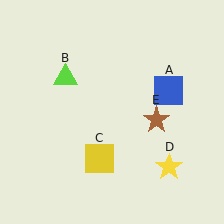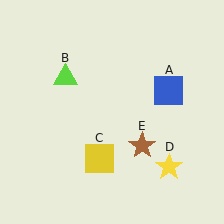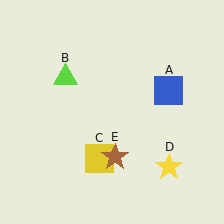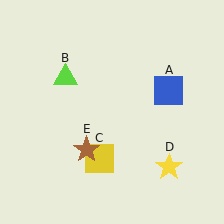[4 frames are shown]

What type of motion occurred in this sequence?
The brown star (object E) rotated clockwise around the center of the scene.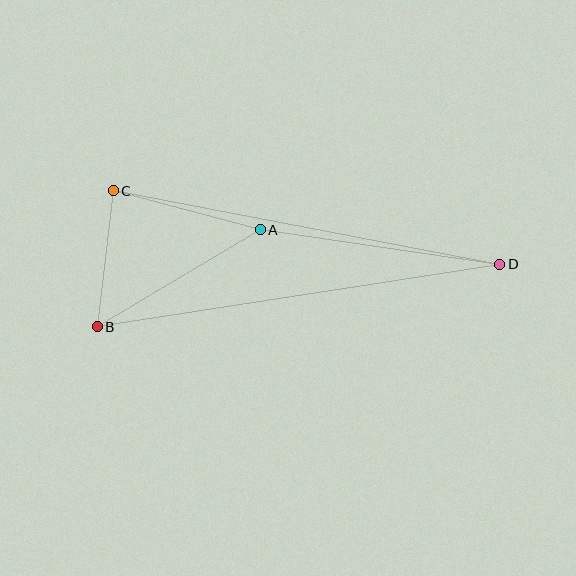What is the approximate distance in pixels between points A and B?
The distance between A and B is approximately 189 pixels.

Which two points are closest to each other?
Points B and C are closest to each other.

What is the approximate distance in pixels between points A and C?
The distance between A and C is approximately 152 pixels.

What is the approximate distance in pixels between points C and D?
The distance between C and D is approximately 394 pixels.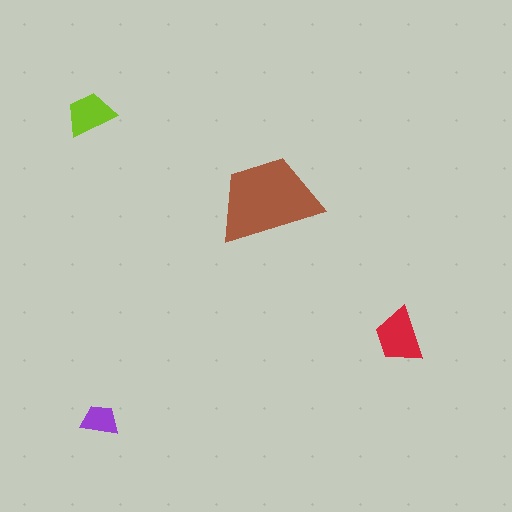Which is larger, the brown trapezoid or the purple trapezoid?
The brown one.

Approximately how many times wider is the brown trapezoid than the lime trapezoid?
About 2 times wider.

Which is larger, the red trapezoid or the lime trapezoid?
The red one.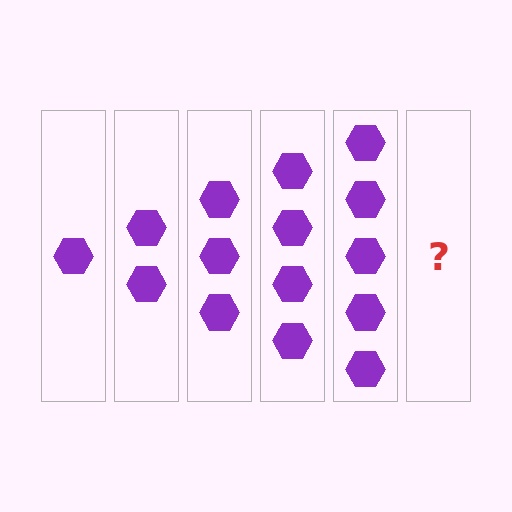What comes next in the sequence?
The next element should be 6 hexagons.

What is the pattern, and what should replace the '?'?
The pattern is that each step adds one more hexagon. The '?' should be 6 hexagons.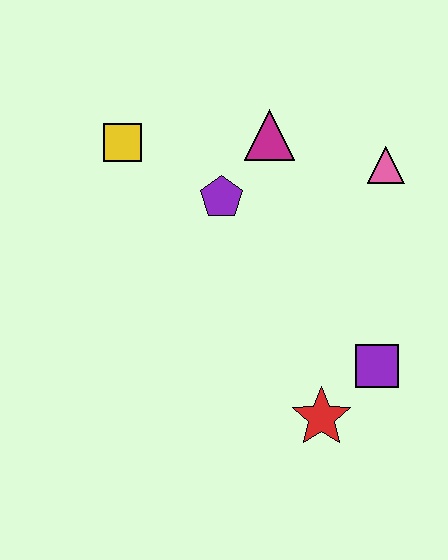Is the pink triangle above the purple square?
Yes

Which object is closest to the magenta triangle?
The purple pentagon is closest to the magenta triangle.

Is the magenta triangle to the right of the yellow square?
Yes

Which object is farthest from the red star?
The yellow square is farthest from the red star.